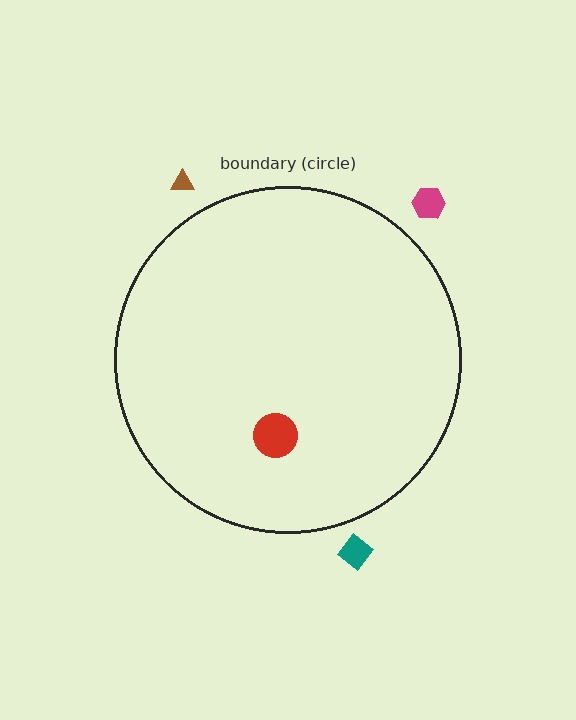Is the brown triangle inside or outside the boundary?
Outside.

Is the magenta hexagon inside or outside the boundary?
Outside.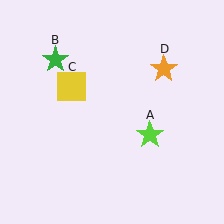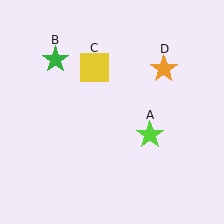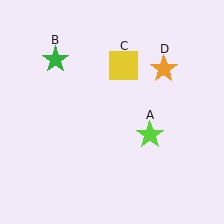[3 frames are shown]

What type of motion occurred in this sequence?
The yellow square (object C) rotated clockwise around the center of the scene.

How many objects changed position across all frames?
1 object changed position: yellow square (object C).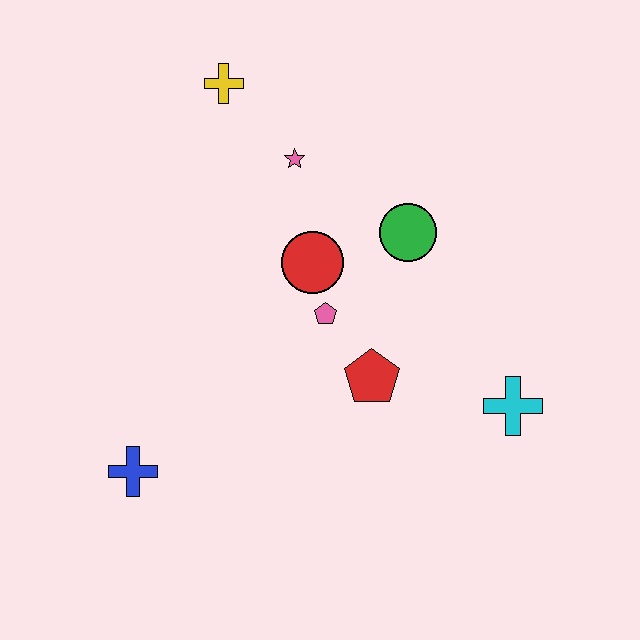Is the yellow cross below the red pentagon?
No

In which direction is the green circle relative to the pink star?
The green circle is to the right of the pink star.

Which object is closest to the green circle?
The red circle is closest to the green circle.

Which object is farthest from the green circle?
The blue cross is farthest from the green circle.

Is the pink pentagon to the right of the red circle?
Yes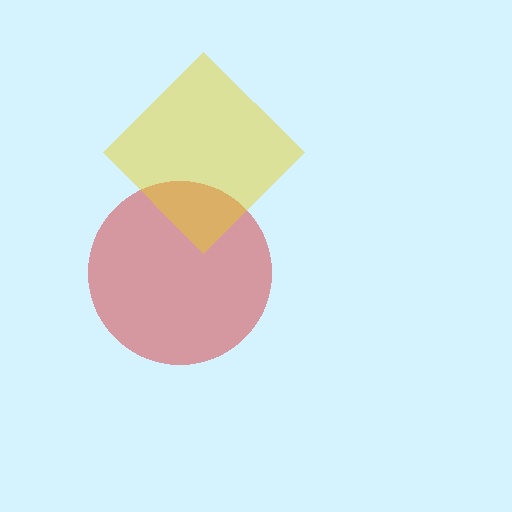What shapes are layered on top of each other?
The layered shapes are: a red circle, a yellow diamond.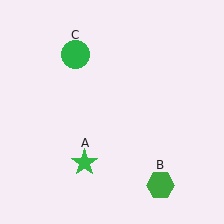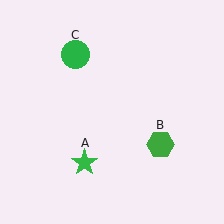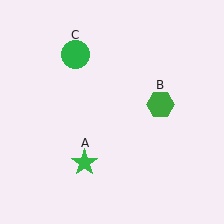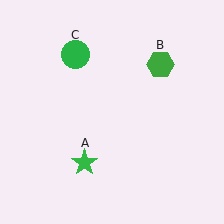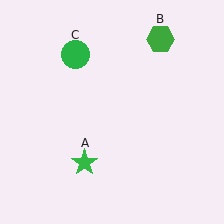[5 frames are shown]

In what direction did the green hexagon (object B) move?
The green hexagon (object B) moved up.